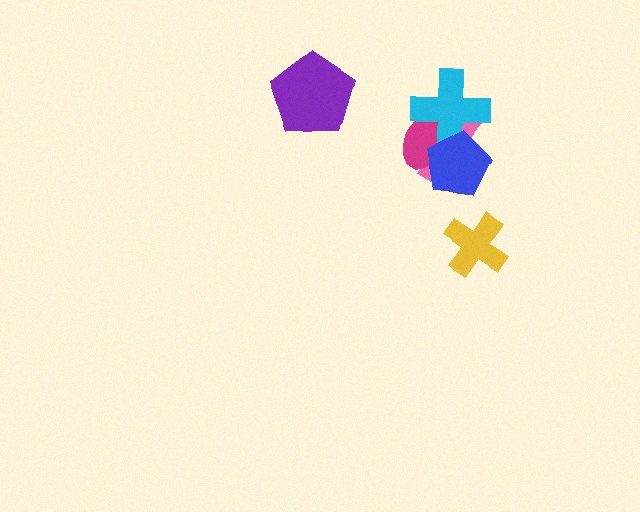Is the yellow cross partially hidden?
No, no other shape covers it.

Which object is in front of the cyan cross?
The blue pentagon is in front of the cyan cross.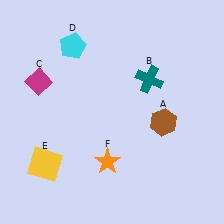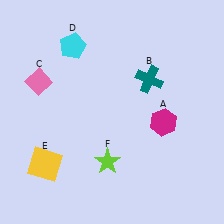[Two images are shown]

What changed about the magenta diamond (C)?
In Image 1, C is magenta. In Image 2, it changed to pink.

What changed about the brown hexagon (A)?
In Image 1, A is brown. In Image 2, it changed to magenta.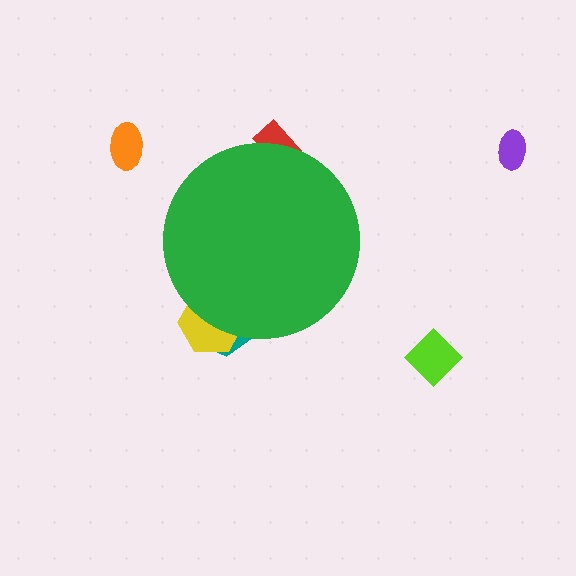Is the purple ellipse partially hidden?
No, the purple ellipse is fully visible.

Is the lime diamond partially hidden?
No, the lime diamond is fully visible.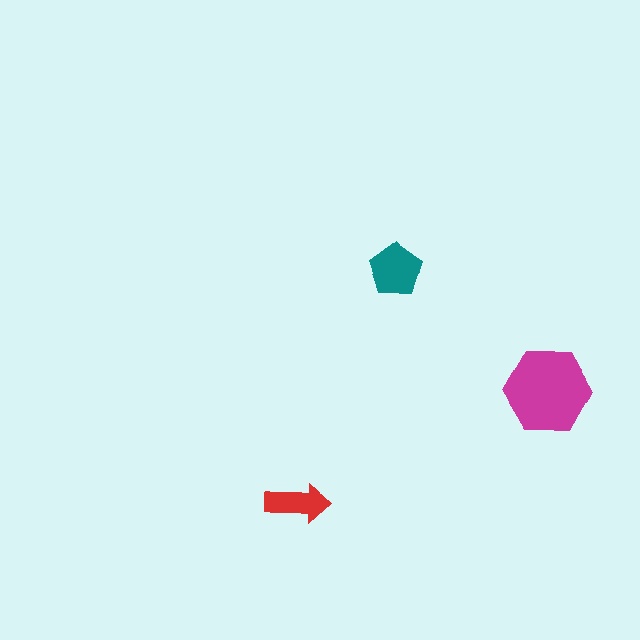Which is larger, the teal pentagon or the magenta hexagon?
The magenta hexagon.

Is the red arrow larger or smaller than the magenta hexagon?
Smaller.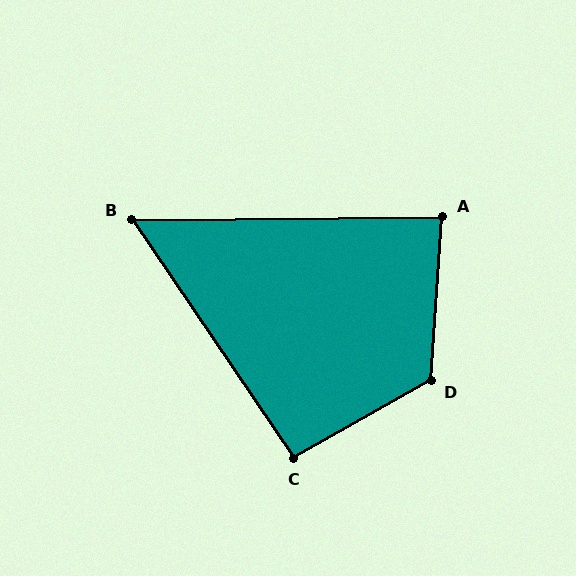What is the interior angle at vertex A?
Approximately 85 degrees (approximately right).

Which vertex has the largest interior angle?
D, at approximately 124 degrees.